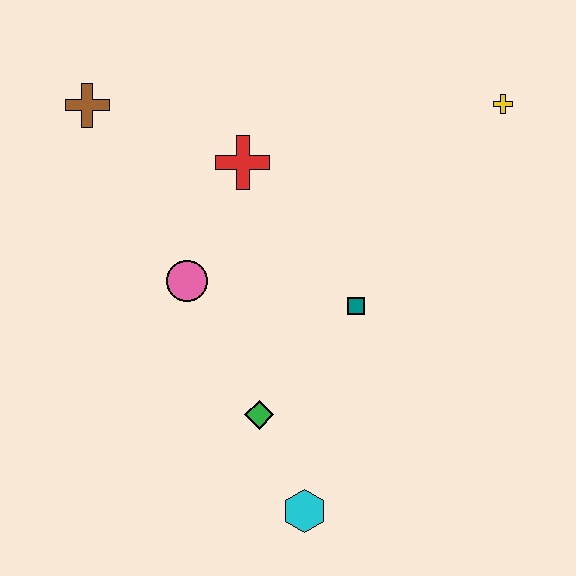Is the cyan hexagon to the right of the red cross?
Yes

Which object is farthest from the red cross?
The cyan hexagon is farthest from the red cross.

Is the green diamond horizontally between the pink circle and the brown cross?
No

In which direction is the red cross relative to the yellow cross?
The red cross is to the left of the yellow cross.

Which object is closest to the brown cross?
The red cross is closest to the brown cross.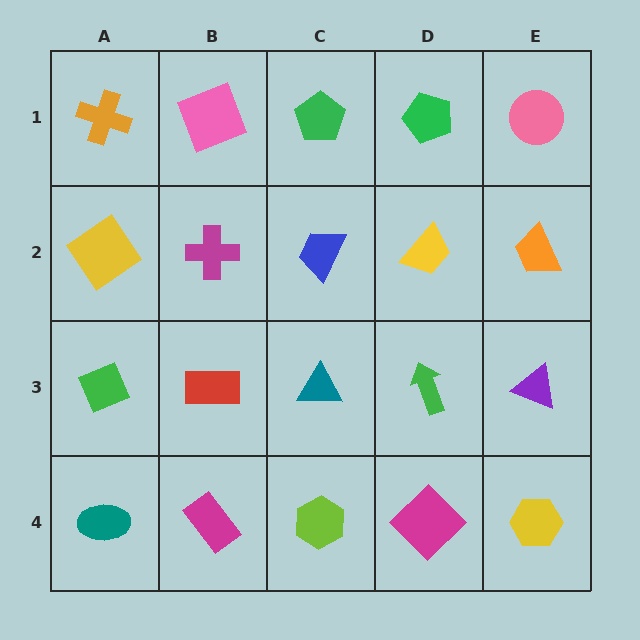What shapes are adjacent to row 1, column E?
An orange trapezoid (row 2, column E), a green pentagon (row 1, column D).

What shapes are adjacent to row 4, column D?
A green arrow (row 3, column D), a lime hexagon (row 4, column C), a yellow hexagon (row 4, column E).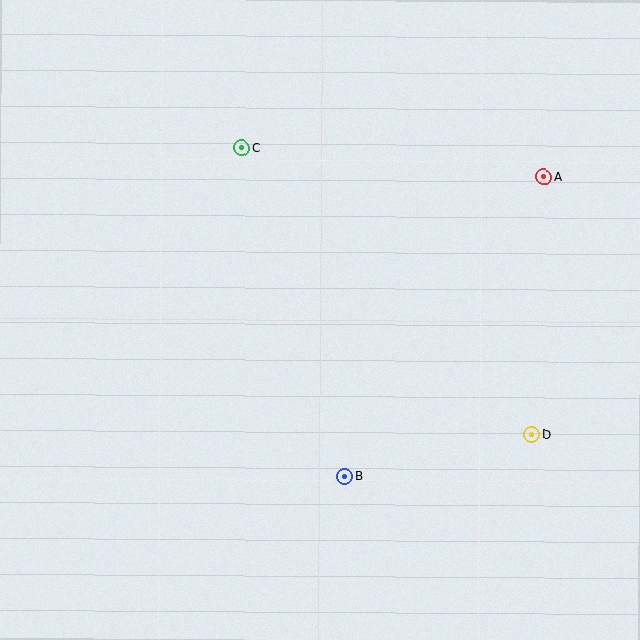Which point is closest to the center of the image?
Point B at (345, 477) is closest to the center.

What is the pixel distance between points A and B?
The distance between A and B is 360 pixels.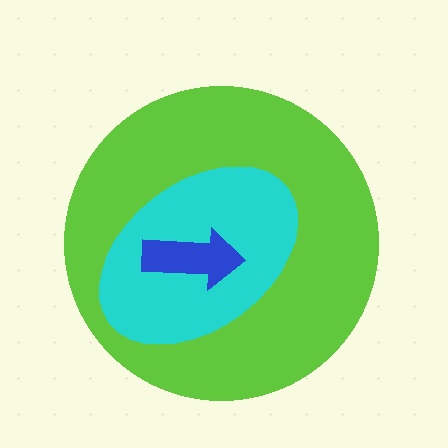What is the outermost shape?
The lime circle.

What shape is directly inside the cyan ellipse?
The blue arrow.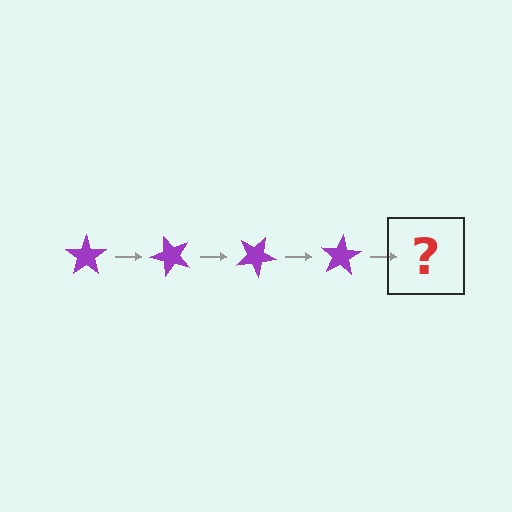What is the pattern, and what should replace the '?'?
The pattern is that the star rotates 50 degrees each step. The '?' should be a purple star rotated 200 degrees.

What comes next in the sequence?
The next element should be a purple star rotated 200 degrees.